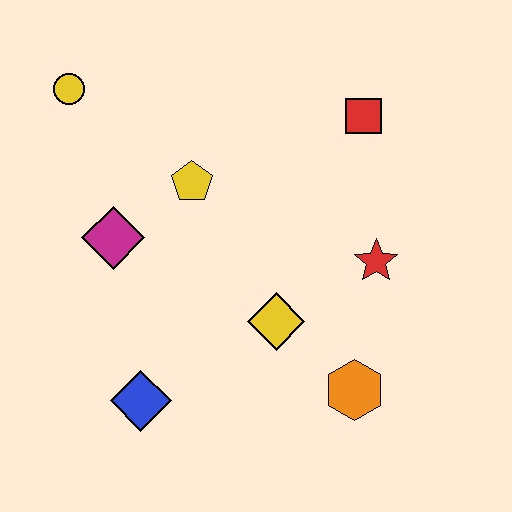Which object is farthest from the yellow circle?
The orange hexagon is farthest from the yellow circle.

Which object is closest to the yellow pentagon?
The magenta diamond is closest to the yellow pentagon.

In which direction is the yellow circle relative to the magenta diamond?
The yellow circle is above the magenta diamond.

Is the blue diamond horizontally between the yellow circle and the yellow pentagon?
Yes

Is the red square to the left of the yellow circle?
No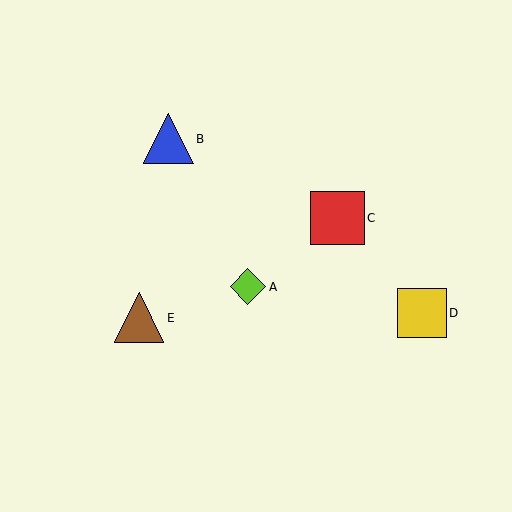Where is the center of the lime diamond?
The center of the lime diamond is at (248, 287).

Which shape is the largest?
The red square (labeled C) is the largest.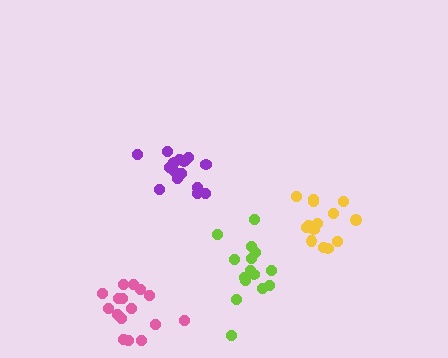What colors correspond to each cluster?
The clusters are colored: yellow, pink, purple, lime.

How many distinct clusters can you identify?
There are 4 distinct clusters.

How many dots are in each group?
Group 1: 14 dots, Group 2: 16 dots, Group 3: 15 dots, Group 4: 15 dots (60 total).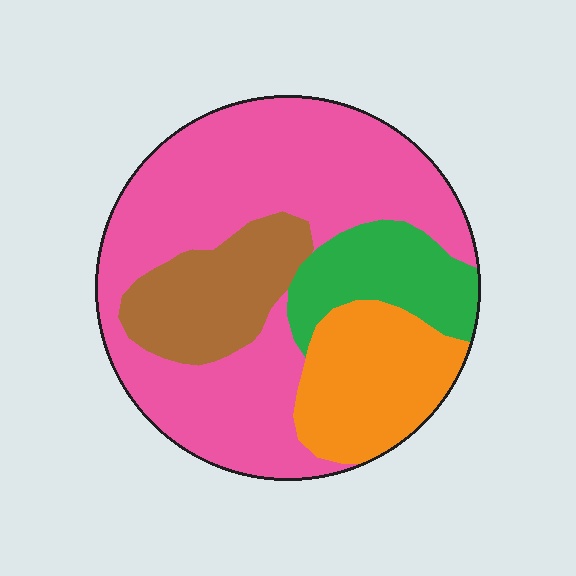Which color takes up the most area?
Pink, at roughly 55%.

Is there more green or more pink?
Pink.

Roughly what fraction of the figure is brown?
Brown takes up less than a sixth of the figure.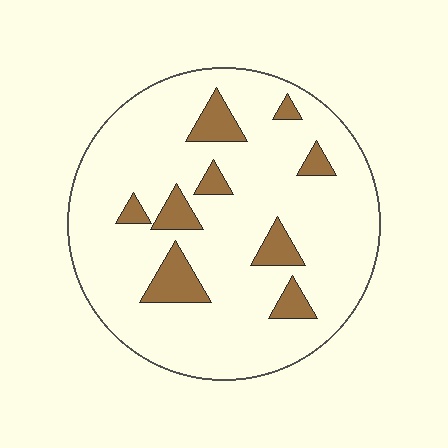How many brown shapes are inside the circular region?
9.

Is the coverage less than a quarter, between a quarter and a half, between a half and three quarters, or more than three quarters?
Less than a quarter.